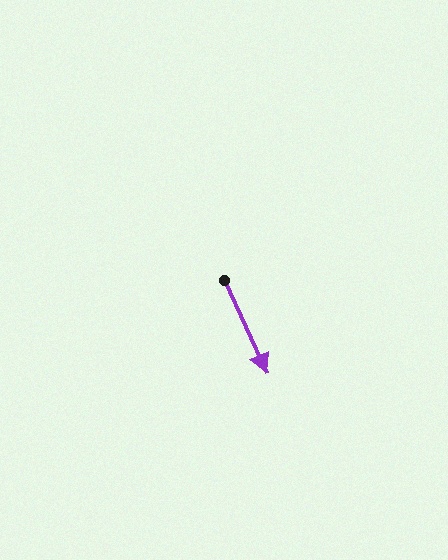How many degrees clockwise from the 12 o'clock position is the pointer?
Approximately 155 degrees.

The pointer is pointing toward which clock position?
Roughly 5 o'clock.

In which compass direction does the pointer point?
Southeast.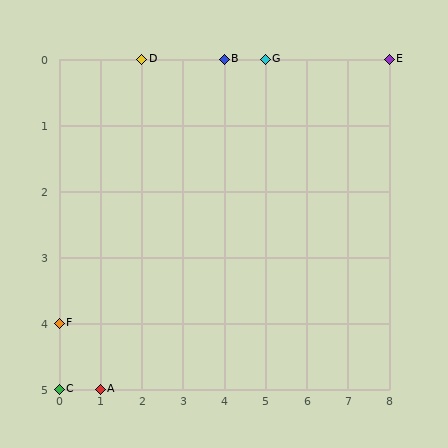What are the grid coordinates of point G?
Point G is at grid coordinates (5, 0).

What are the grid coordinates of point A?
Point A is at grid coordinates (1, 5).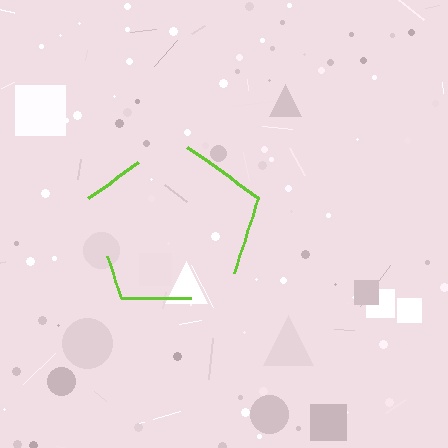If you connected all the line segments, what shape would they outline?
They would outline a pentagon.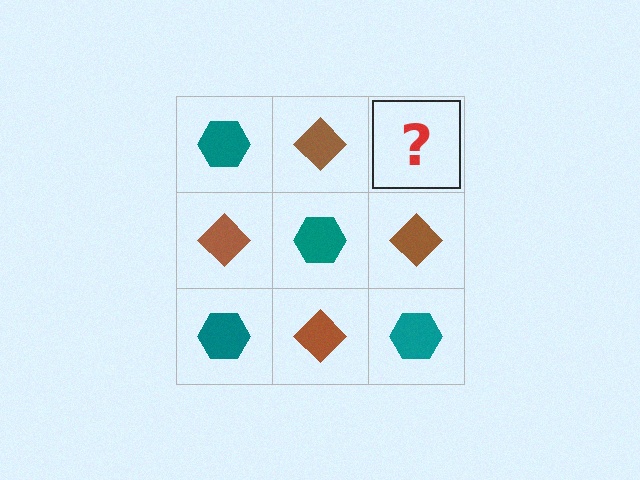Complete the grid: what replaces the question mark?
The question mark should be replaced with a teal hexagon.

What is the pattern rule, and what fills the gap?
The rule is that it alternates teal hexagon and brown diamond in a checkerboard pattern. The gap should be filled with a teal hexagon.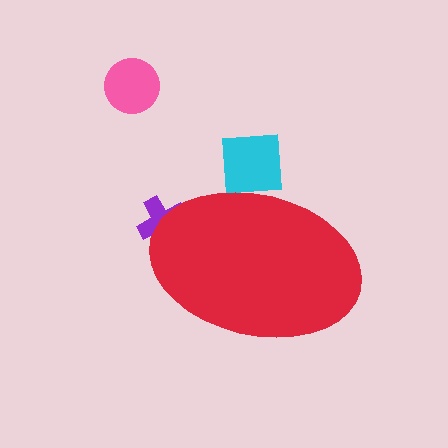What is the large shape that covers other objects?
A red ellipse.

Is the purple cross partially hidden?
Yes, the purple cross is partially hidden behind the red ellipse.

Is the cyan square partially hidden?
Yes, the cyan square is partially hidden behind the red ellipse.